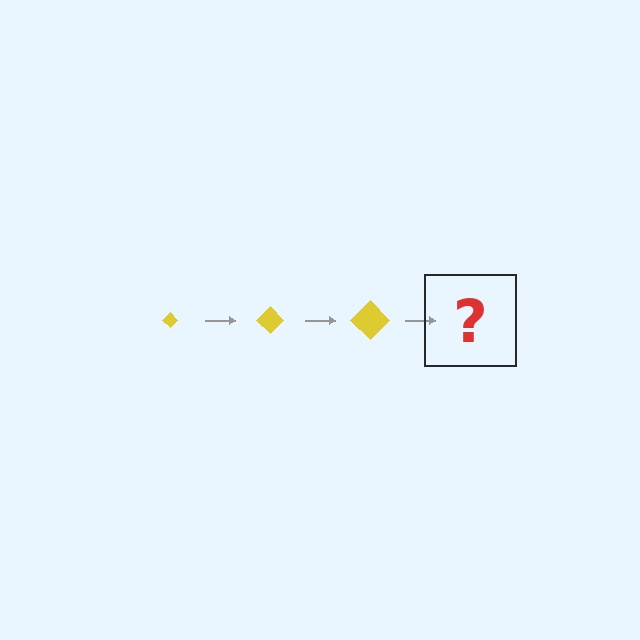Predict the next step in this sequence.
The next step is a yellow diamond, larger than the previous one.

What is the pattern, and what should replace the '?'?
The pattern is that the diamond gets progressively larger each step. The '?' should be a yellow diamond, larger than the previous one.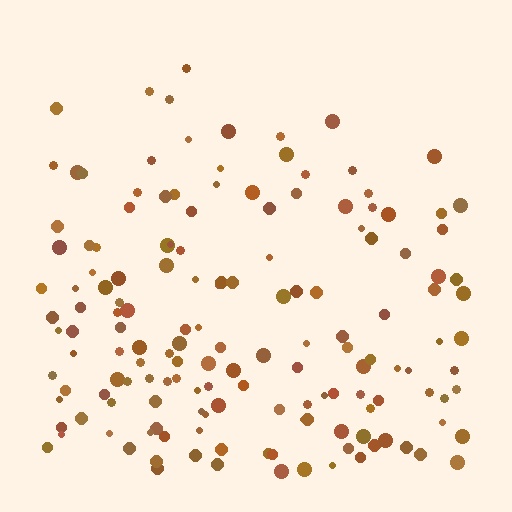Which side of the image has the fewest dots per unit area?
The top.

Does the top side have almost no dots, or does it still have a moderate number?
Still a moderate number, just noticeably fewer than the bottom.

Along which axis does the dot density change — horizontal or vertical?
Vertical.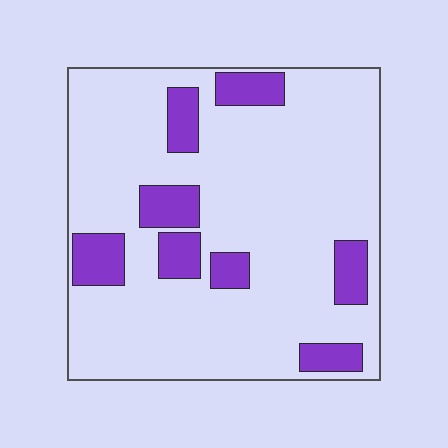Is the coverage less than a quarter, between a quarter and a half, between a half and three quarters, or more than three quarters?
Less than a quarter.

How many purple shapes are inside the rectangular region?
8.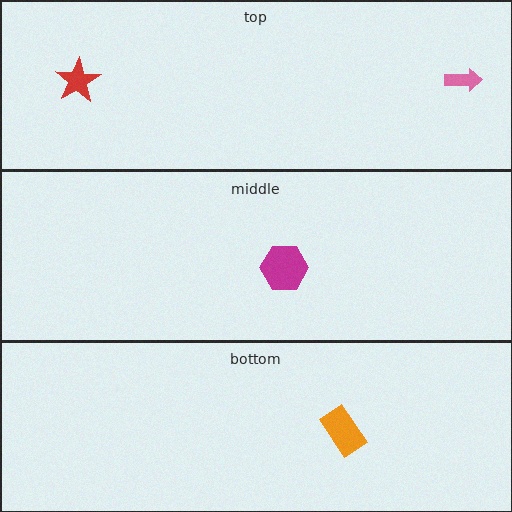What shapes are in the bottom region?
The orange rectangle.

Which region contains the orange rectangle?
The bottom region.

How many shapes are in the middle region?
1.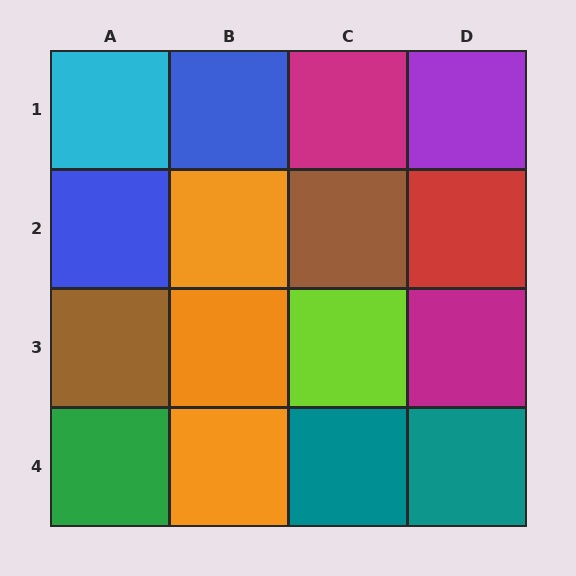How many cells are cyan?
1 cell is cyan.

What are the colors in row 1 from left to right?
Cyan, blue, magenta, purple.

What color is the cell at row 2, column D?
Red.